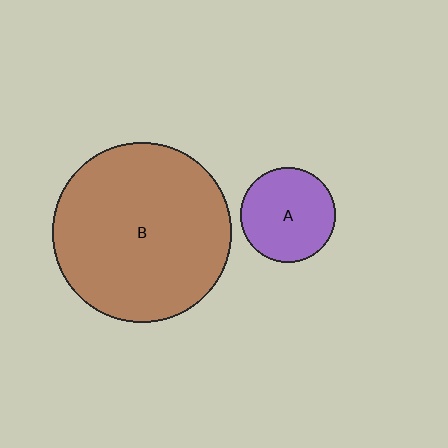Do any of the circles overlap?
No, none of the circles overlap.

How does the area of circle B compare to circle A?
Approximately 3.6 times.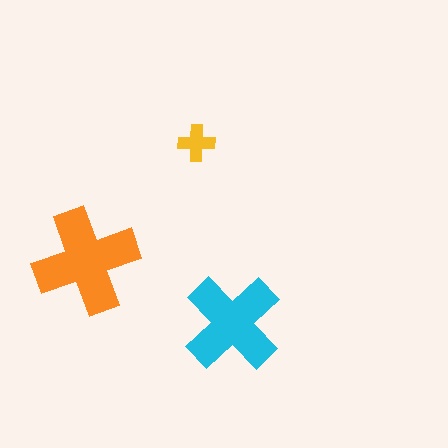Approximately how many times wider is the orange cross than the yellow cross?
About 3 times wider.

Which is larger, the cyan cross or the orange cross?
The orange one.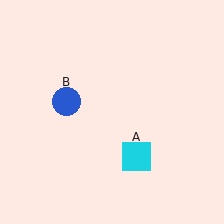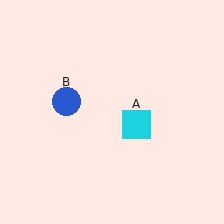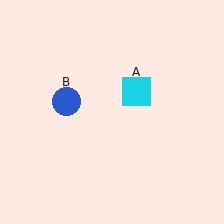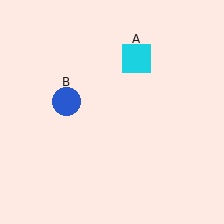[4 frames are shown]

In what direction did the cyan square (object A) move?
The cyan square (object A) moved up.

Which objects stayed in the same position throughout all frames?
Blue circle (object B) remained stationary.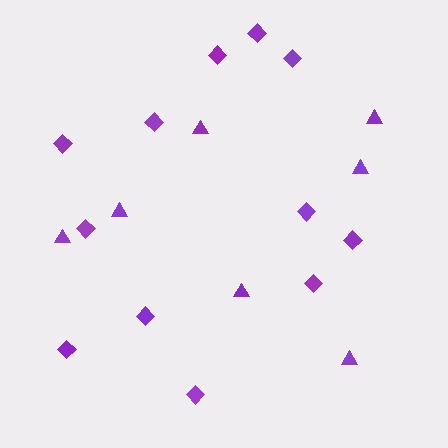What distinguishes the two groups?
There are 2 groups: one group of diamonds (12) and one group of triangles (7).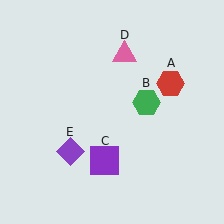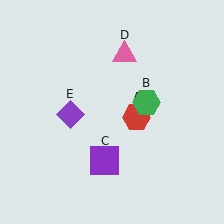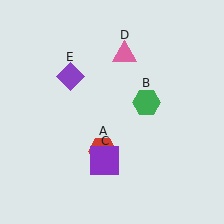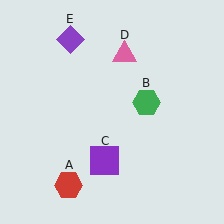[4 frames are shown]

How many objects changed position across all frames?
2 objects changed position: red hexagon (object A), purple diamond (object E).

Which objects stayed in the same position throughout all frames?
Green hexagon (object B) and purple square (object C) and pink triangle (object D) remained stationary.